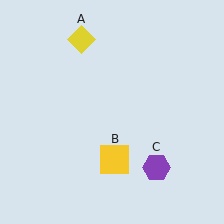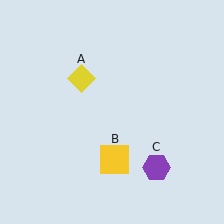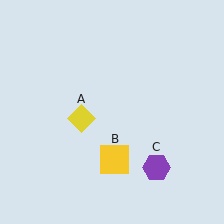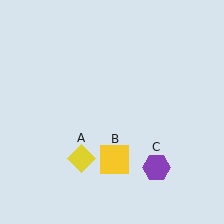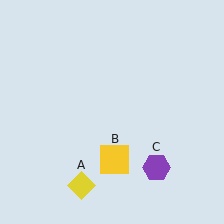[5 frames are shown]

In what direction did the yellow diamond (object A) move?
The yellow diamond (object A) moved down.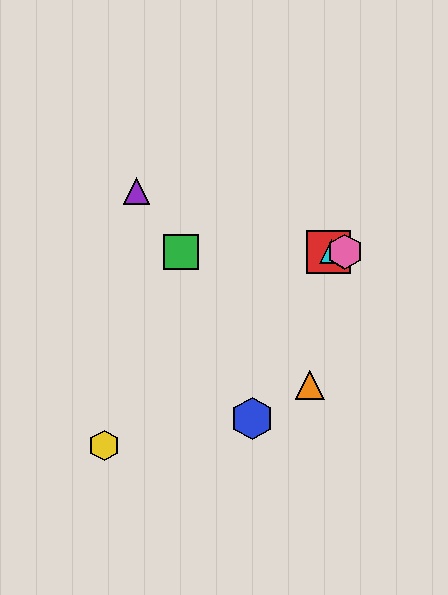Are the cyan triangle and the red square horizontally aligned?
Yes, both are at y≈252.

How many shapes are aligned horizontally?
4 shapes (the red square, the green square, the cyan triangle, the pink hexagon) are aligned horizontally.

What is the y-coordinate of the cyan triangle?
The cyan triangle is at y≈252.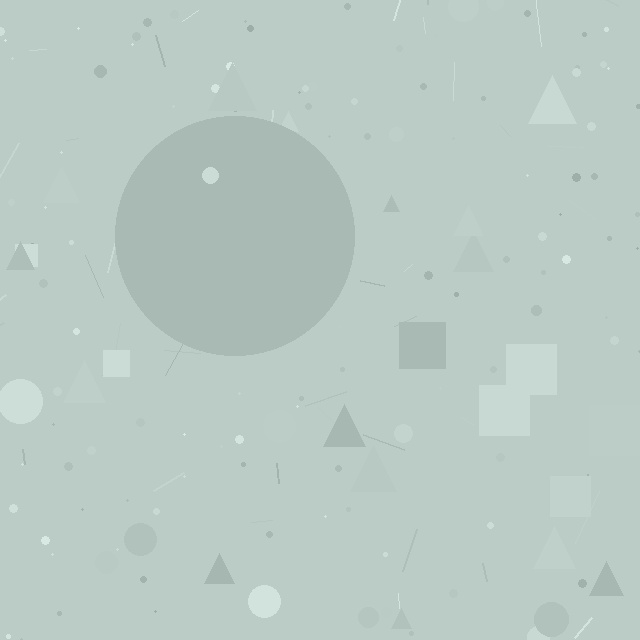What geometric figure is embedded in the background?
A circle is embedded in the background.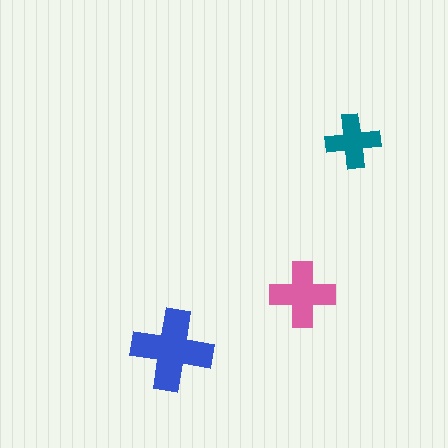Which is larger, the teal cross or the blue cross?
The blue one.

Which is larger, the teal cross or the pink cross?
The pink one.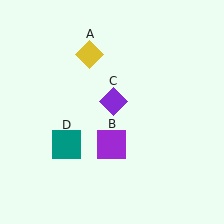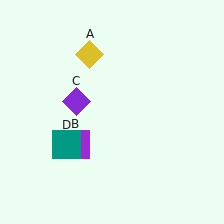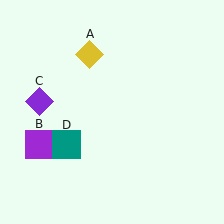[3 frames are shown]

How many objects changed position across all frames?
2 objects changed position: purple square (object B), purple diamond (object C).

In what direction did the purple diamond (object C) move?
The purple diamond (object C) moved left.